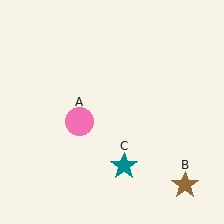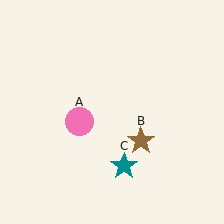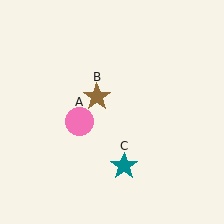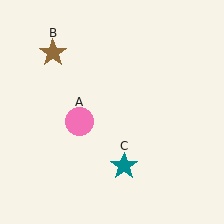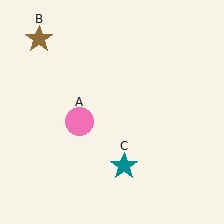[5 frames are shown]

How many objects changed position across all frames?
1 object changed position: brown star (object B).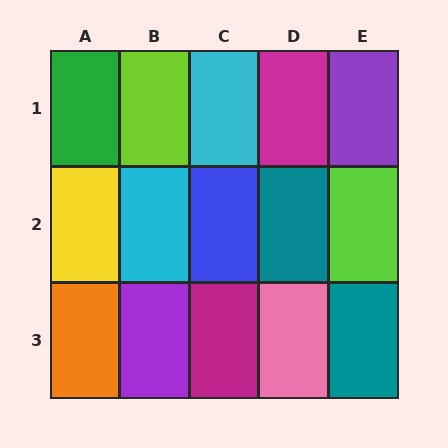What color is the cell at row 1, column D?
Magenta.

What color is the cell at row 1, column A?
Green.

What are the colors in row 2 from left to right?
Yellow, cyan, blue, teal, lime.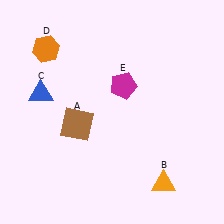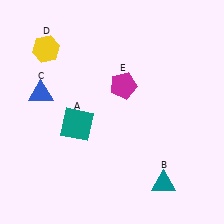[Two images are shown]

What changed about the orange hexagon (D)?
In Image 1, D is orange. In Image 2, it changed to yellow.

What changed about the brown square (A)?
In Image 1, A is brown. In Image 2, it changed to teal.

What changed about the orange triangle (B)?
In Image 1, B is orange. In Image 2, it changed to teal.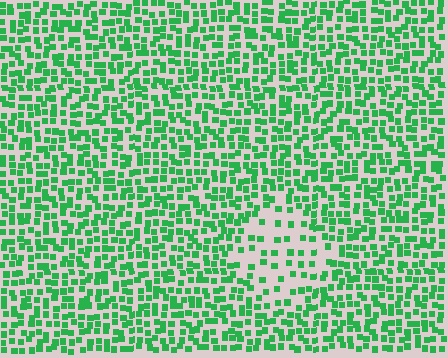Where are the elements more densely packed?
The elements are more densely packed outside the diamond boundary.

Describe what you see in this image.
The image contains small green elements arranged at two different densities. A diamond-shaped region is visible where the elements are less densely packed than the surrounding area.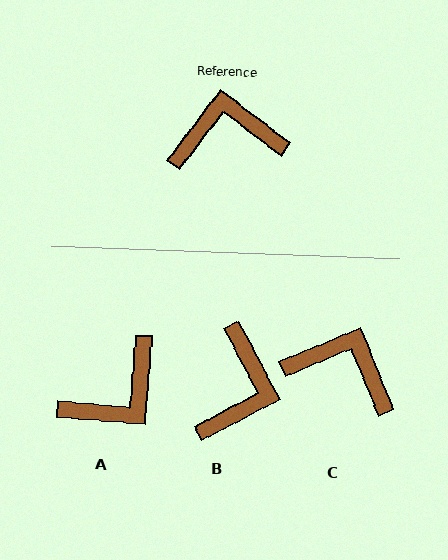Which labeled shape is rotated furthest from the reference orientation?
A, about 148 degrees away.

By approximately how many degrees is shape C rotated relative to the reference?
Approximately 31 degrees clockwise.